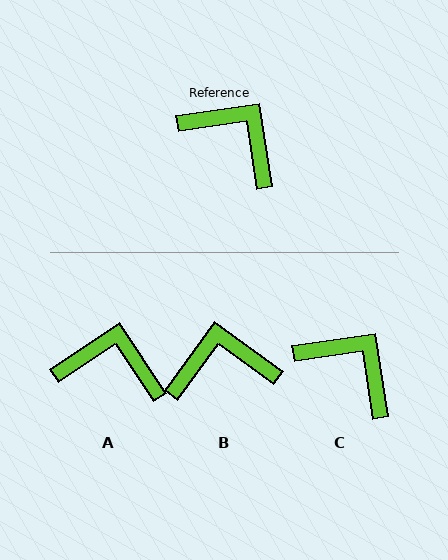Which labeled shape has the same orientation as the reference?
C.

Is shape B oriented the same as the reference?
No, it is off by about 46 degrees.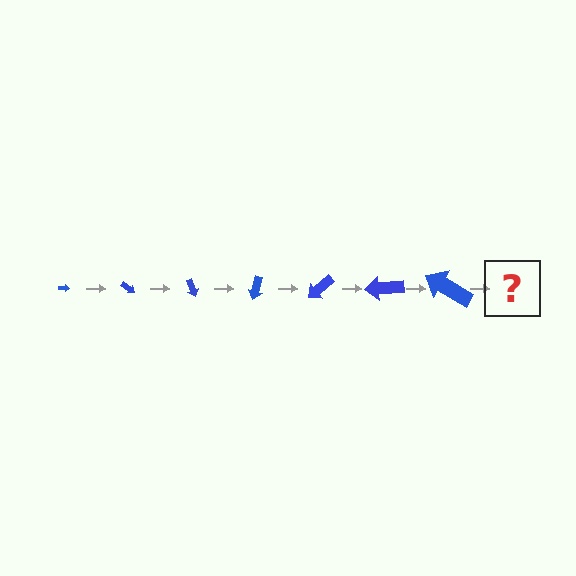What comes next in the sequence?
The next element should be an arrow, larger than the previous one and rotated 245 degrees from the start.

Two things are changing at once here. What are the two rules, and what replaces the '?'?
The two rules are that the arrow grows larger each step and it rotates 35 degrees each step. The '?' should be an arrow, larger than the previous one and rotated 245 degrees from the start.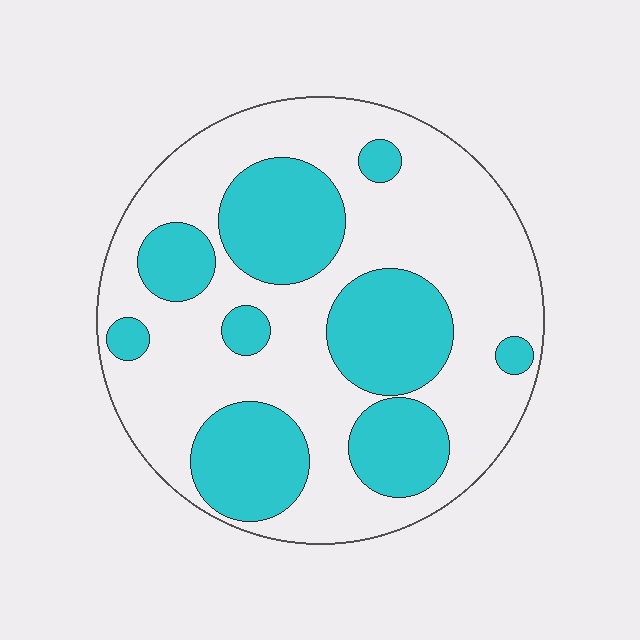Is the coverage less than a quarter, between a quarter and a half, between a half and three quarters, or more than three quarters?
Between a quarter and a half.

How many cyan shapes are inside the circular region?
9.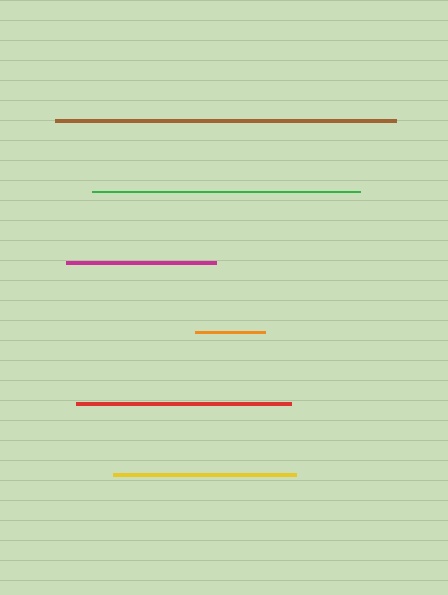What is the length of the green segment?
The green segment is approximately 268 pixels long.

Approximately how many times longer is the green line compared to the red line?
The green line is approximately 1.2 times the length of the red line.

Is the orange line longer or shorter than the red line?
The red line is longer than the orange line.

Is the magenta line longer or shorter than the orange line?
The magenta line is longer than the orange line.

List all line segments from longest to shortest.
From longest to shortest: brown, green, red, yellow, magenta, orange.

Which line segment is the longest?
The brown line is the longest at approximately 341 pixels.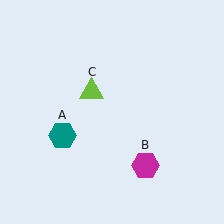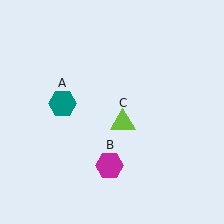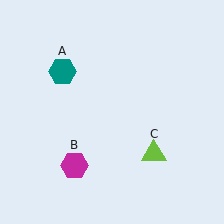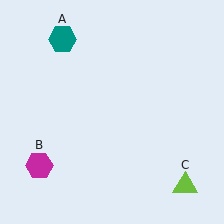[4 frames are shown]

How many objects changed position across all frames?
3 objects changed position: teal hexagon (object A), magenta hexagon (object B), lime triangle (object C).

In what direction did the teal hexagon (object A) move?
The teal hexagon (object A) moved up.